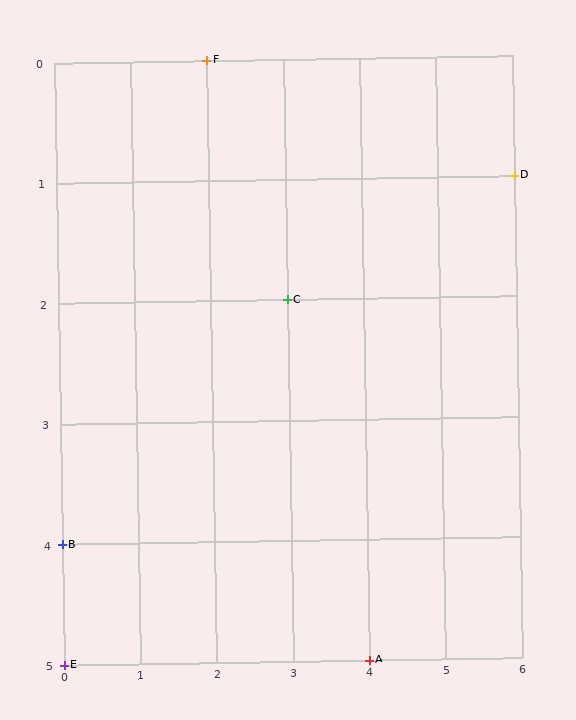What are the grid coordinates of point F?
Point F is at grid coordinates (2, 0).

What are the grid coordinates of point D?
Point D is at grid coordinates (6, 1).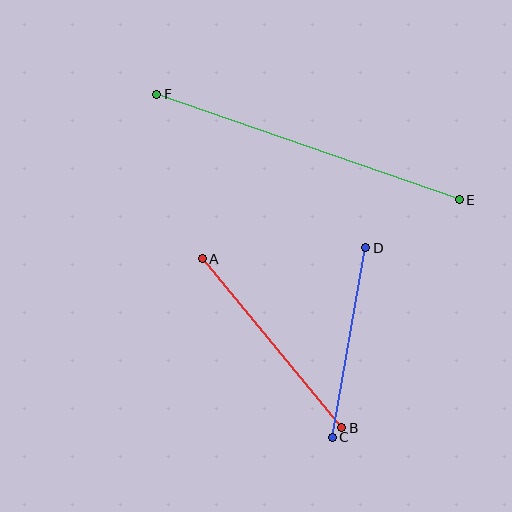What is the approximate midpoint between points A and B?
The midpoint is at approximately (272, 343) pixels.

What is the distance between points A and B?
The distance is approximately 219 pixels.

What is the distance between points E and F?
The distance is approximately 320 pixels.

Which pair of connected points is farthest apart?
Points E and F are farthest apart.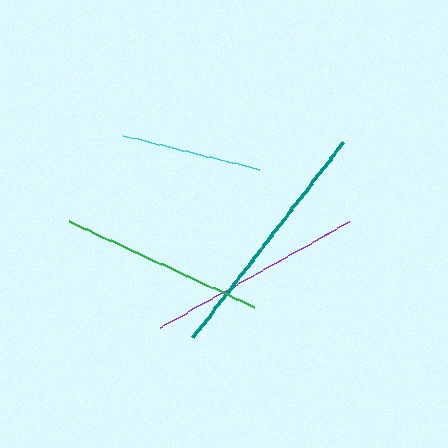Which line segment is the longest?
The teal line is the longest at approximately 247 pixels.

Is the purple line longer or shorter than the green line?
The purple line is longer than the green line.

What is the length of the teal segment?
The teal segment is approximately 247 pixels long.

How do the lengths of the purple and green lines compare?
The purple and green lines are approximately the same length.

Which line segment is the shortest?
The cyan line is the shortest at approximately 140 pixels.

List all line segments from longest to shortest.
From longest to shortest: teal, purple, green, cyan.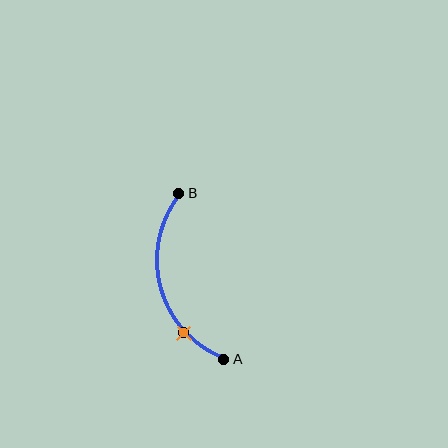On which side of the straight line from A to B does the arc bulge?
The arc bulges to the left of the straight line connecting A and B.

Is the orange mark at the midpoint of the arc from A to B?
No. The orange mark lies on the arc but is closer to endpoint A. The arc midpoint would be at the point on the curve equidistant along the arc from both A and B.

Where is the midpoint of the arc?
The arc midpoint is the point on the curve farthest from the straight line joining A and B. It sits to the left of that line.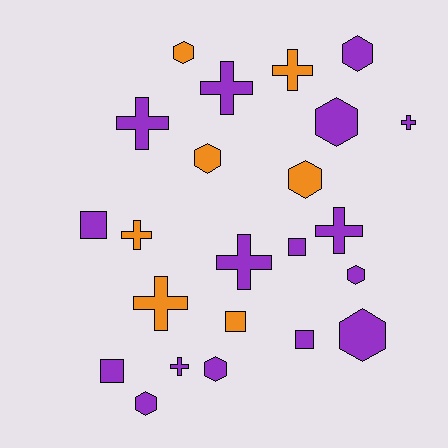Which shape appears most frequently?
Cross, with 9 objects.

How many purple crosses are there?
There are 6 purple crosses.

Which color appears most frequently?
Purple, with 16 objects.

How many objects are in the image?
There are 23 objects.